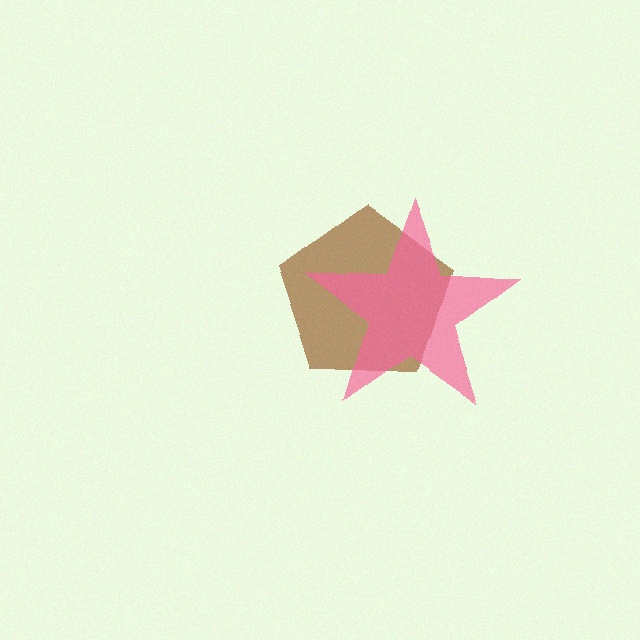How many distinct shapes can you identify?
There are 2 distinct shapes: a brown pentagon, a pink star.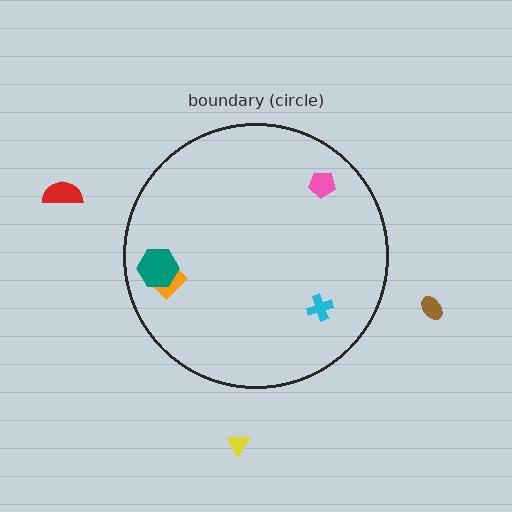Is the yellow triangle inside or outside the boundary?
Outside.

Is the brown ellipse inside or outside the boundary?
Outside.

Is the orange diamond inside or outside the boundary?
Inside.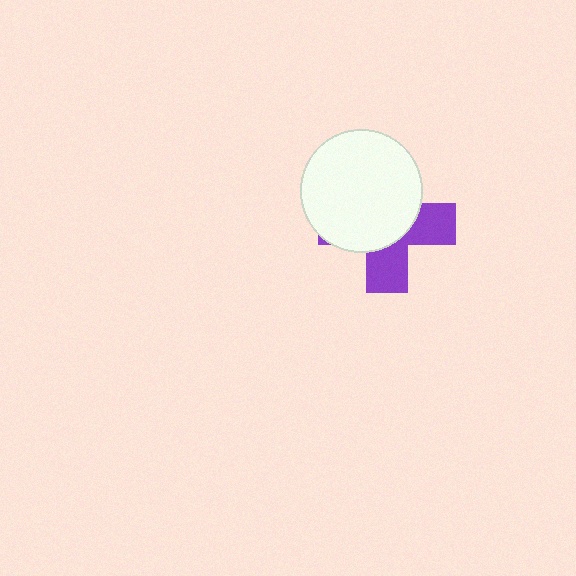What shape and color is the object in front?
The object in front is a white circle.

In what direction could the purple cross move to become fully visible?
The purple cross could move toward the lower-right. That would shift it out from behind the white circle entirely.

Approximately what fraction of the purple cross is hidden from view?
Roughly 61% of the purple cross is hidden behind the white circle.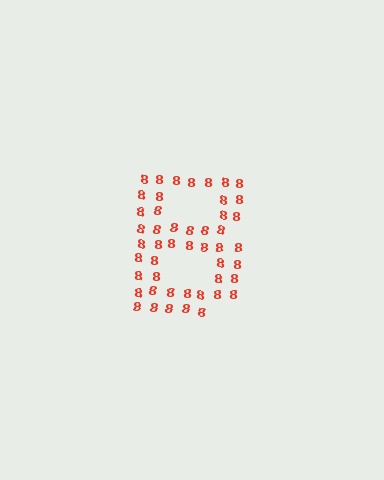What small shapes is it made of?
It is made of small digit 8's.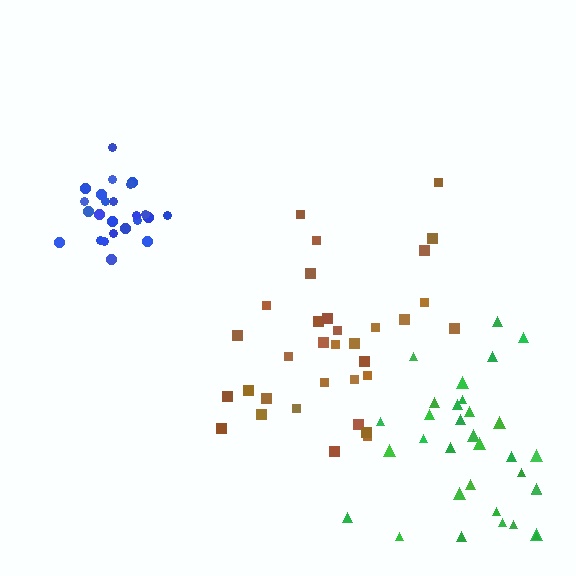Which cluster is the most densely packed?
Blue.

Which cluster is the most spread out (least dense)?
Brown.